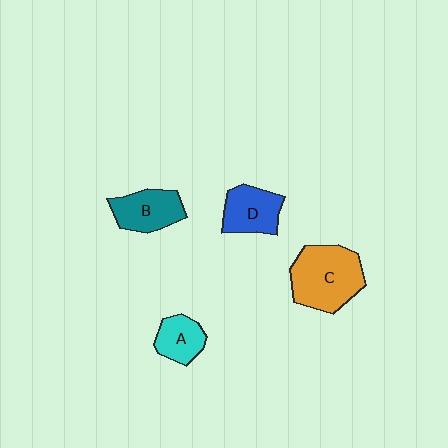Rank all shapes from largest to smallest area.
From largest to smallest: C (orange), B (teal), D (blue), A (cyan).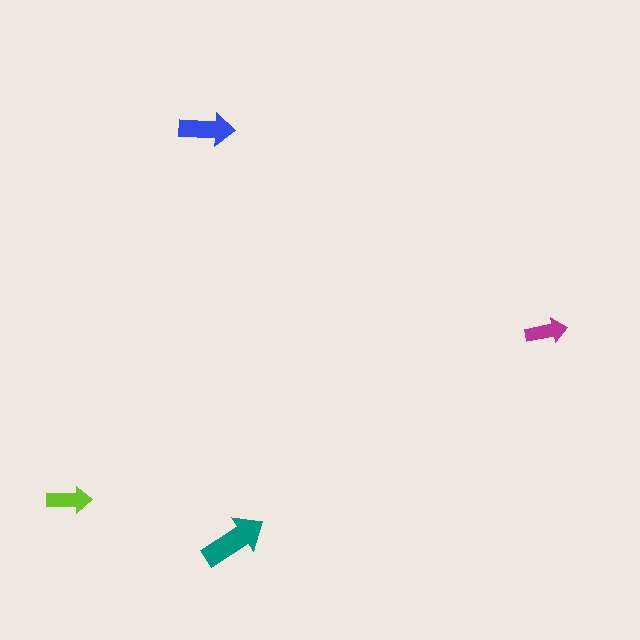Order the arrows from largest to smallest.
the teal one, the blue one, the lime one, the magenta one.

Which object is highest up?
The blue arrow is topmost.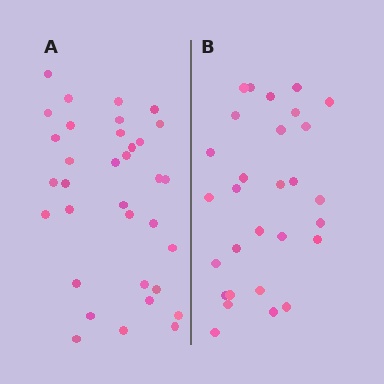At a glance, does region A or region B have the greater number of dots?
Region A (the left region) has more dots.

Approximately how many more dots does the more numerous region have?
Region A has about 5 more dots than region B.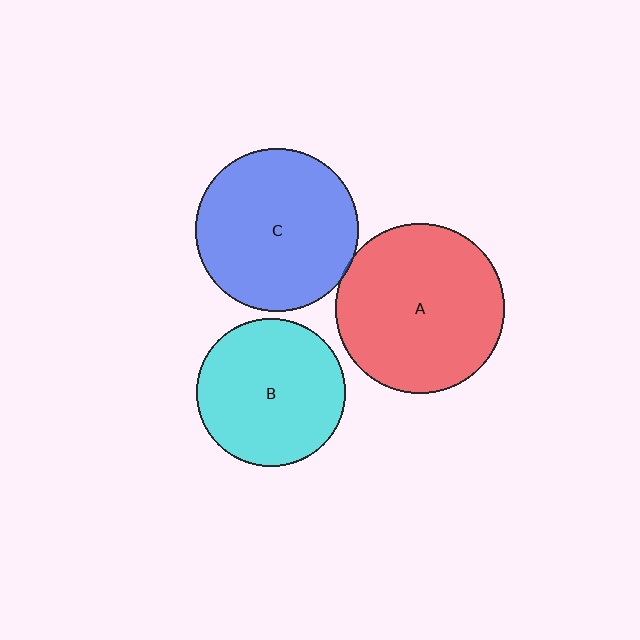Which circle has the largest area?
Circle A (red).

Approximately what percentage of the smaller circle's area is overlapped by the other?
Approximately 5%.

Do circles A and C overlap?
Yes.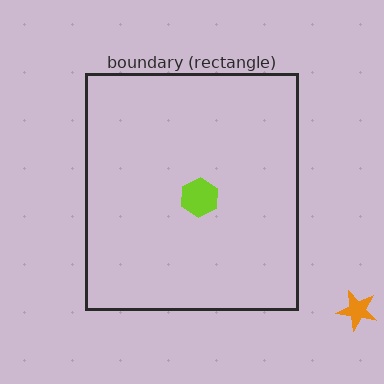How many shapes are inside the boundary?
1 inside, 1 outside.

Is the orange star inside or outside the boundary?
Outside.